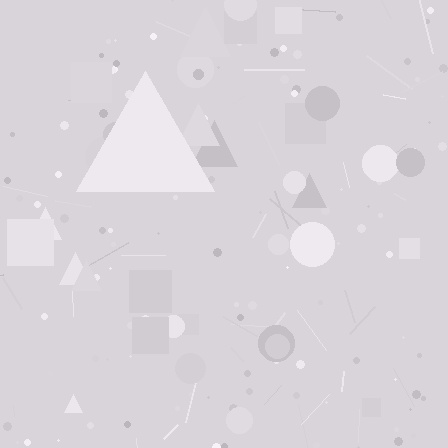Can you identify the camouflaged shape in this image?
The camouflaged shape is a triangle.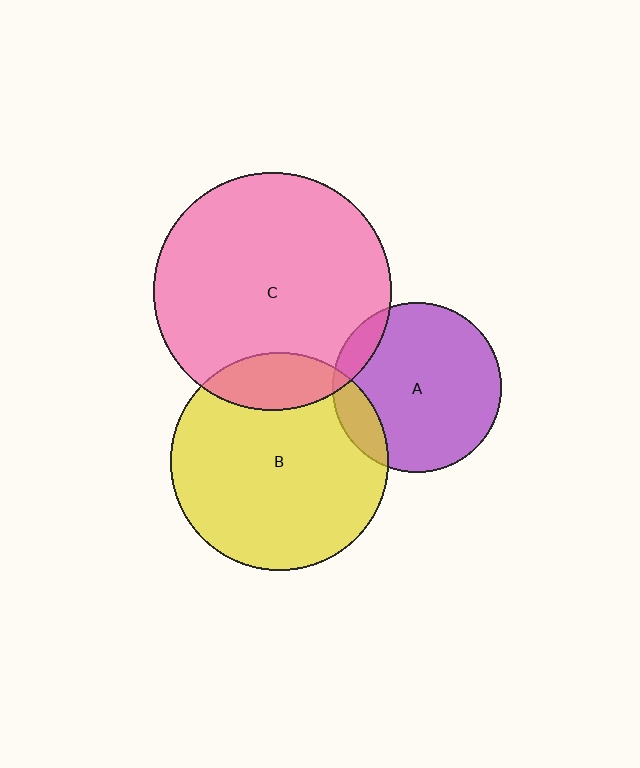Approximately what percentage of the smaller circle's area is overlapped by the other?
Approximately 15%.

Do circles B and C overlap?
Yes.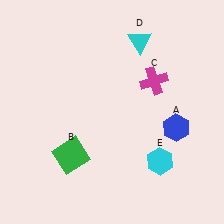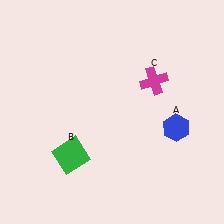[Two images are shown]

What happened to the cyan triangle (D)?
The cyan triangle (D) was removed in Image 2. It was in the top-right area of Image 1.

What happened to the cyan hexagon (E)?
The cyan hexagon (E) was removed in Image 2. It was in the bottom-right area of Image 1.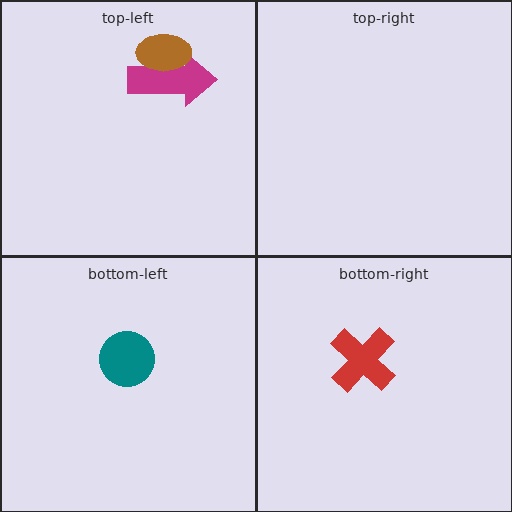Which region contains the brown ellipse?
The top-left region.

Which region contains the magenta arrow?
The top-left region.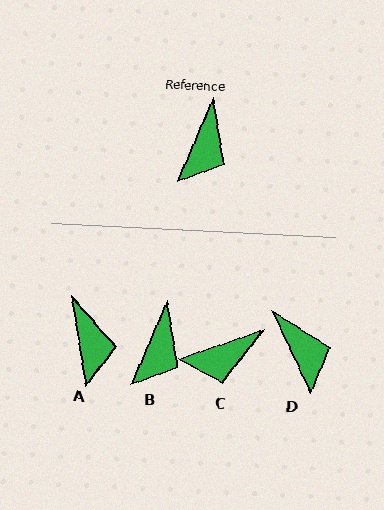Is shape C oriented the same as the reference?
No, it is off by about 48 degrees.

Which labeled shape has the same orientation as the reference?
B.